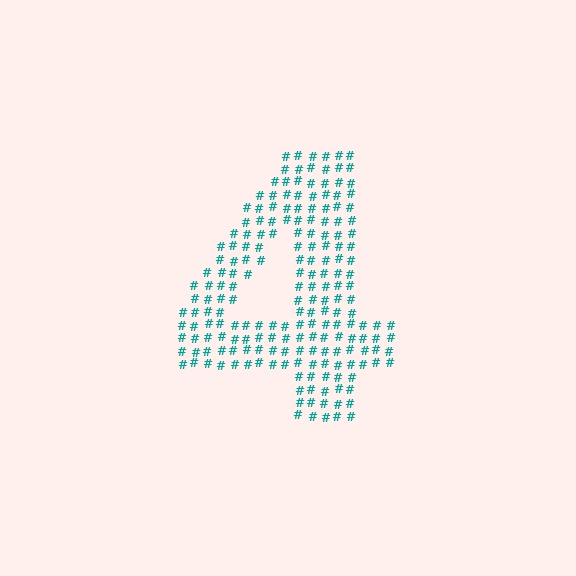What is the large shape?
The large shape is the digit 4.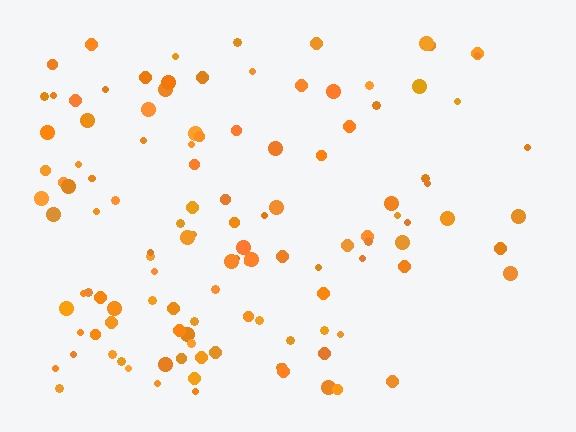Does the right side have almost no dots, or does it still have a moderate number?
Still a moderate number, just noticeably fewer than the left.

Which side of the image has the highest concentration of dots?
The left.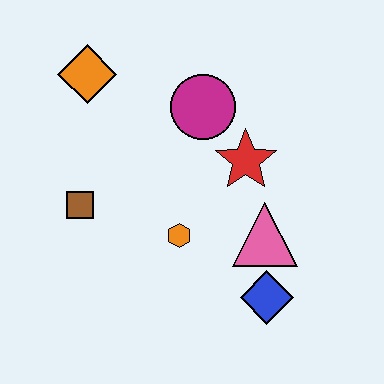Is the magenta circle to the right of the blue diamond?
No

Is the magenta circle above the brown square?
Yes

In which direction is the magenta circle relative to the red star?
The magenta circle is above the red star.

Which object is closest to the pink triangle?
The blue diamond is closest to the pink triangle.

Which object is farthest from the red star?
The orange diamond is farthest from the red star.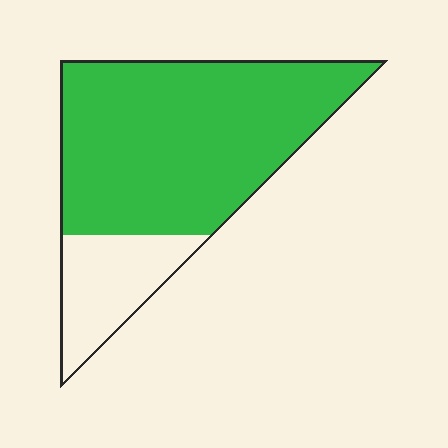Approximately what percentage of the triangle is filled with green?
Approximately 80%.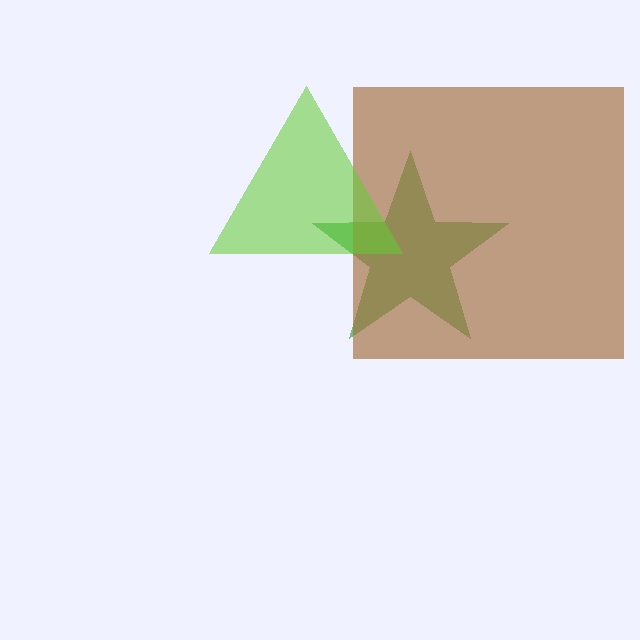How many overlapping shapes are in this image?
There are 3 overlapping shapes in the image.